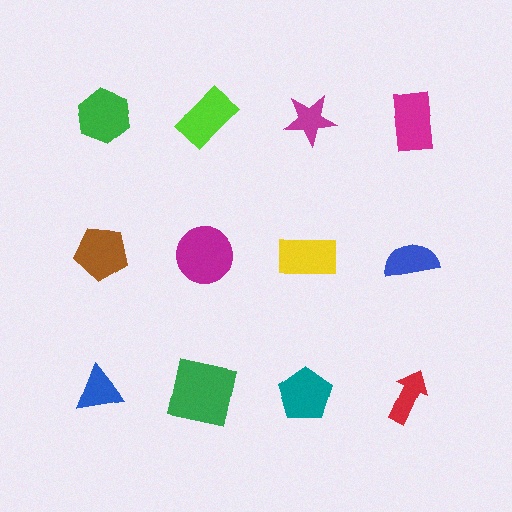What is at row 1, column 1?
A green hexagon.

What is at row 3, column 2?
A green square.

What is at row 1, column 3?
A magenta star.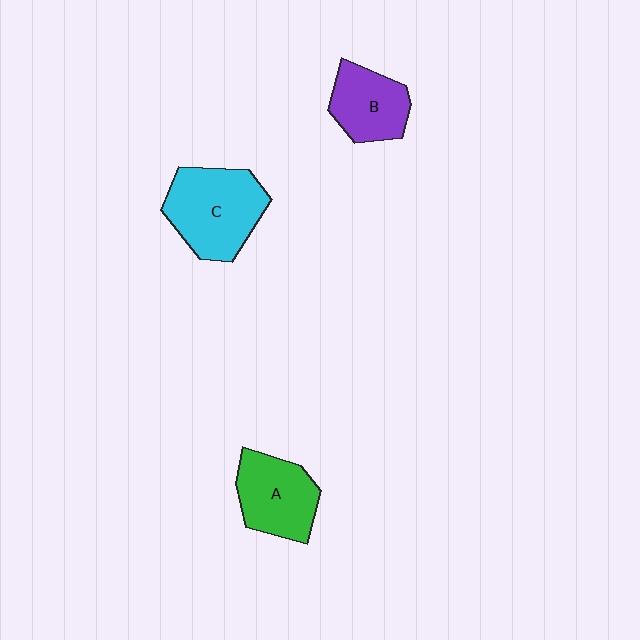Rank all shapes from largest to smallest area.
From largest to smallest: C (cyan), A (green), B (purple).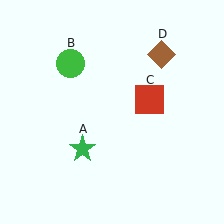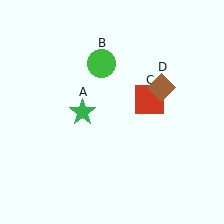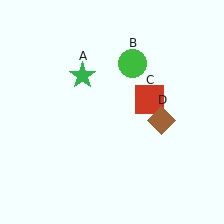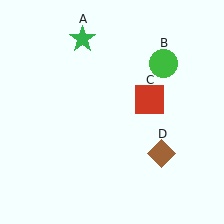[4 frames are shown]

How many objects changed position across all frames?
3 objects changed position: green star (object A), green circle (object B), brown diamond (object D).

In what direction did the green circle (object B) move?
The green circle (object B) moved right.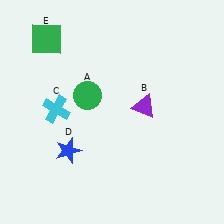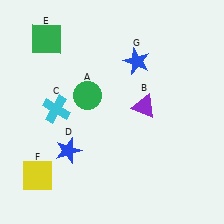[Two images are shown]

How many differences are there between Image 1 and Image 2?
There are 2 differences between the two images.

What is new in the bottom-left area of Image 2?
A yellow square (F) was added in the bottom-left area of Image 2.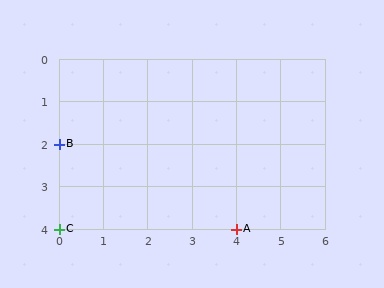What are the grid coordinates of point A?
Point A is at grid coordinates (4, 4).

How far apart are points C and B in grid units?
Points C and B are 2 rows apart.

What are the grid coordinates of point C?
Point C is at grid coordinates (0, 4).